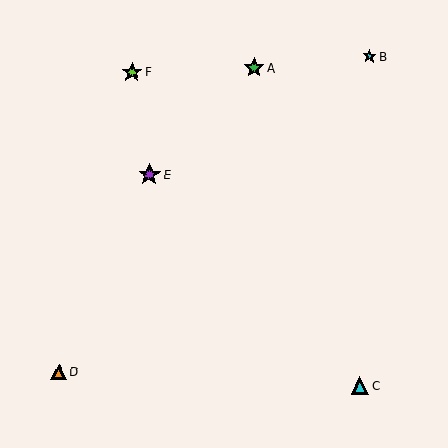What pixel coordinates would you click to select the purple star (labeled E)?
Click at (149, 175) to select the purple star E.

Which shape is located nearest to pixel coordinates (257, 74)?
The green star (labeled A) at (254, 68) is nearest to that location.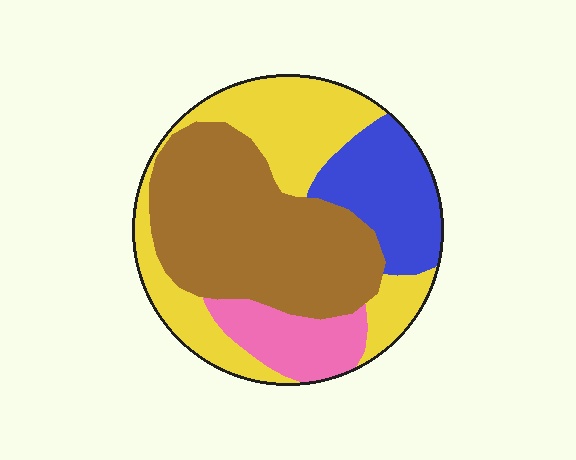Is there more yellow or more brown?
Brown.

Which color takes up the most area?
Brown, at roughly 40%.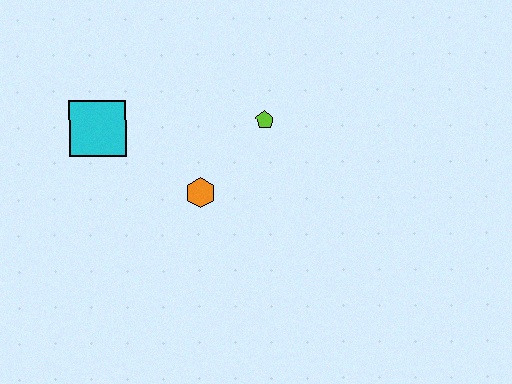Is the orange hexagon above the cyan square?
No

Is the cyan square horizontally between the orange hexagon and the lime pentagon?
No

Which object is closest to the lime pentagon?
The orange hexagon is closest to the lime pentagon.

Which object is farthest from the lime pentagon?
The cyan square is farthest from the lime pentagon.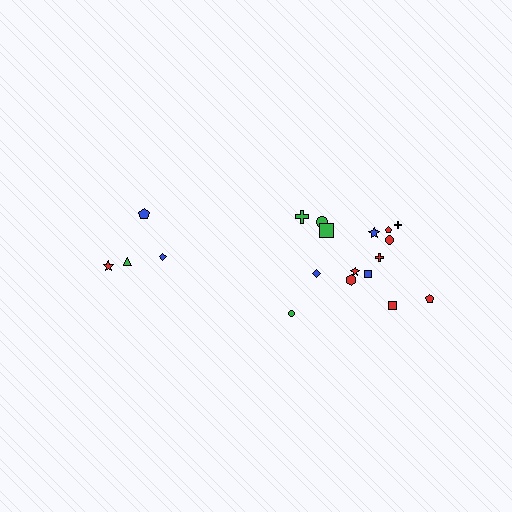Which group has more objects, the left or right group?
The right group.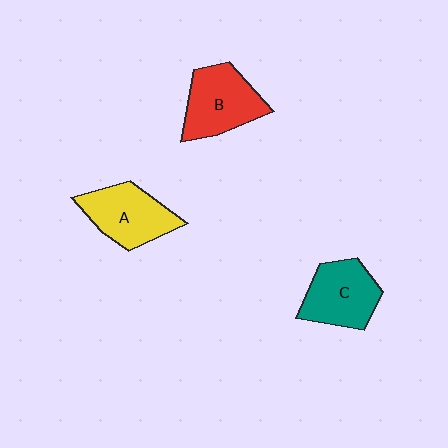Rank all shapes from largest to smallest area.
From largest to smallest: B (red), A (yellow), C (teal).